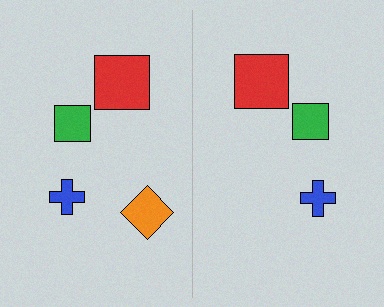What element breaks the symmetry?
A orange diamond is missing from the right side.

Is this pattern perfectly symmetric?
No, the pattern is not perfectly symmetric. A orange diamond is missing from the right side.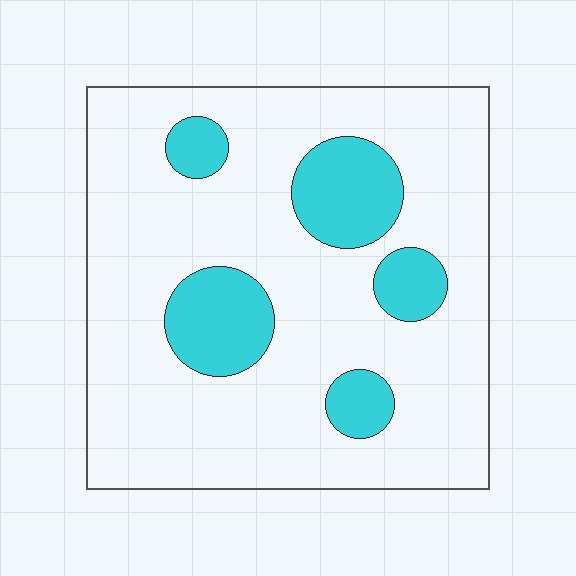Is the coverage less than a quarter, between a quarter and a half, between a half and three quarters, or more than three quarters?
Less than a quarter.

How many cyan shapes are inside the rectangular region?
5.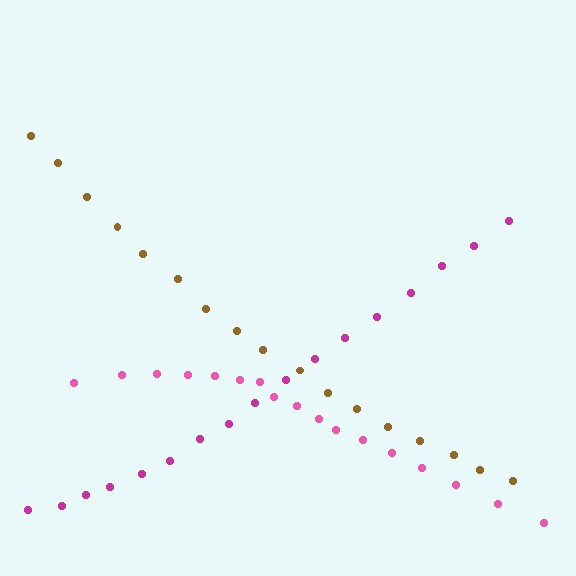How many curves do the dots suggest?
There are 3 distinct paths.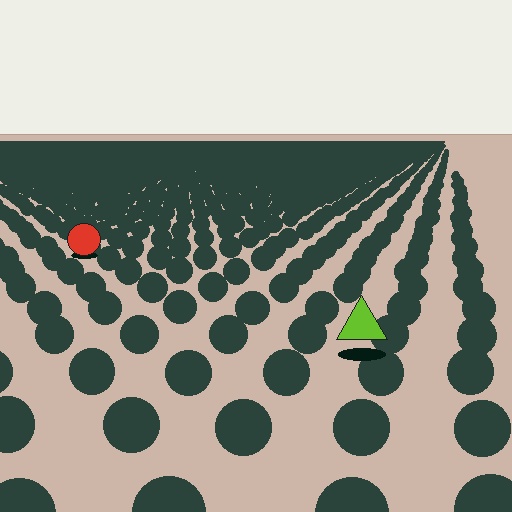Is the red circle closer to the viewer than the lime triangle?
No. The lime triangle is closer — you can tell from the texture gradient: the ground texture is coarser near it.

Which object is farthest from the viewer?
The red circle is farthest from the viewer. It appears smaller and the ground texture around it is denser.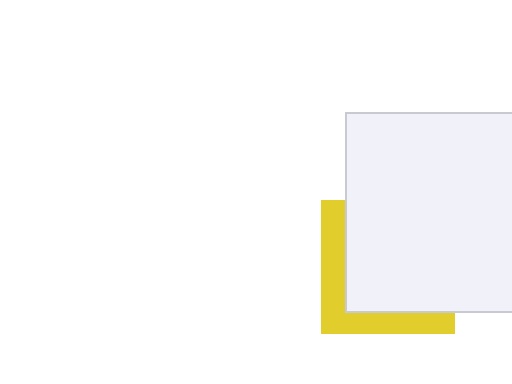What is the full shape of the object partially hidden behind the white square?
The partially hidden object is a yellow square.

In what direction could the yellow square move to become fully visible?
The yellow square could move toward the lower-left. That would shift it out from behind the white square entirely.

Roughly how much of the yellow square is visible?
A small part of it is visible (roughly 30%).